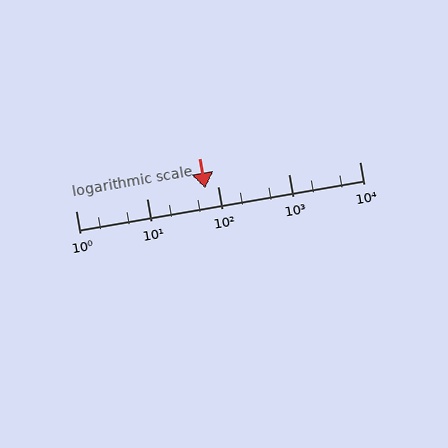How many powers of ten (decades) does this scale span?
The scale spans 4 decades, from 1 to 10000.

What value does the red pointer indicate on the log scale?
The pointer indicates approximately 66.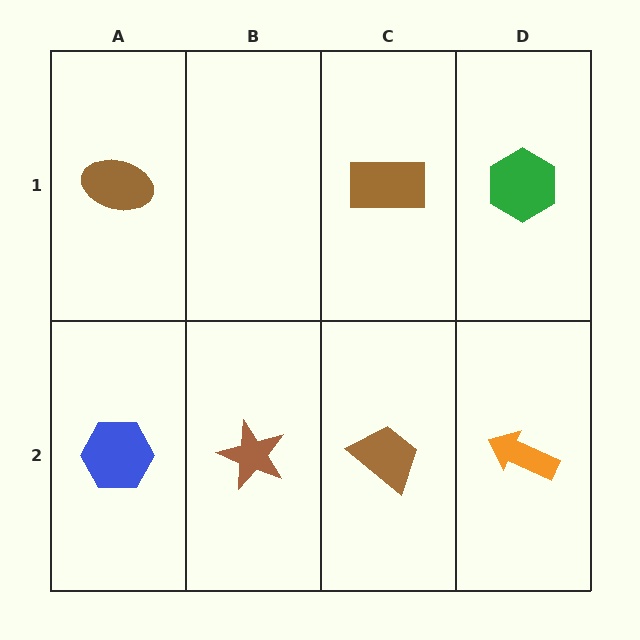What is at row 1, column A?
A brown ellipse.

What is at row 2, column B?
A brown star.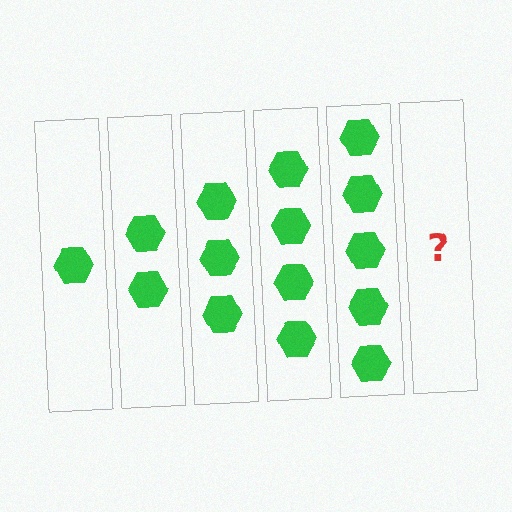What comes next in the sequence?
The next element should be 6 hexagons.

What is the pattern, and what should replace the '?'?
The pattern is that each step adds one more hexagon. The '?' should be 6 hexagons.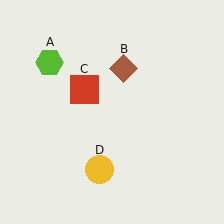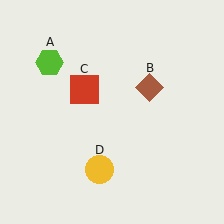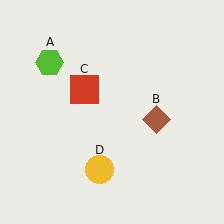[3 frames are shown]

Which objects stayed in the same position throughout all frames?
Lime hexagon (object A) and red square (object C) and yellow circle (object D) remained stationary.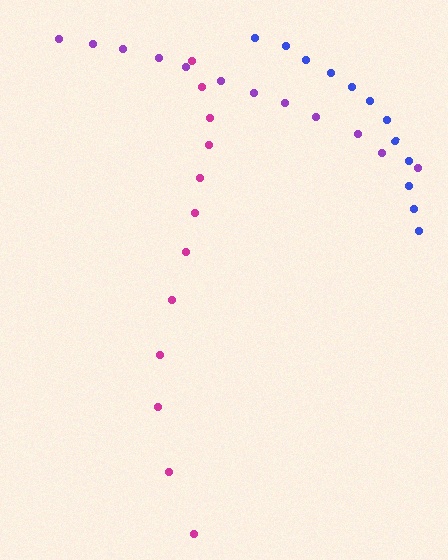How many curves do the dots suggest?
There are 3 distinct paths.